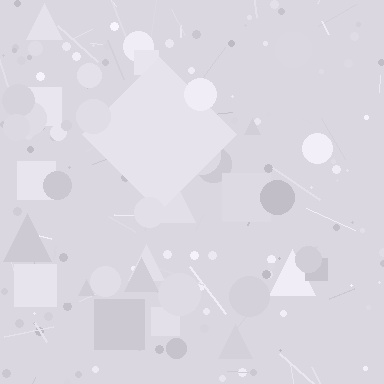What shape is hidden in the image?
A diamond is hidden in the image.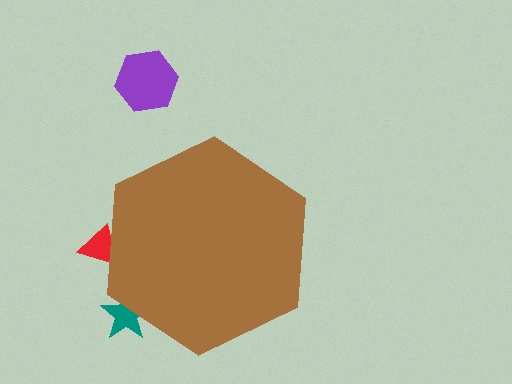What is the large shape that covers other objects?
A brown hexagon.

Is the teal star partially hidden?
Yes, the teal star is partially hidden behind the brown hexagon.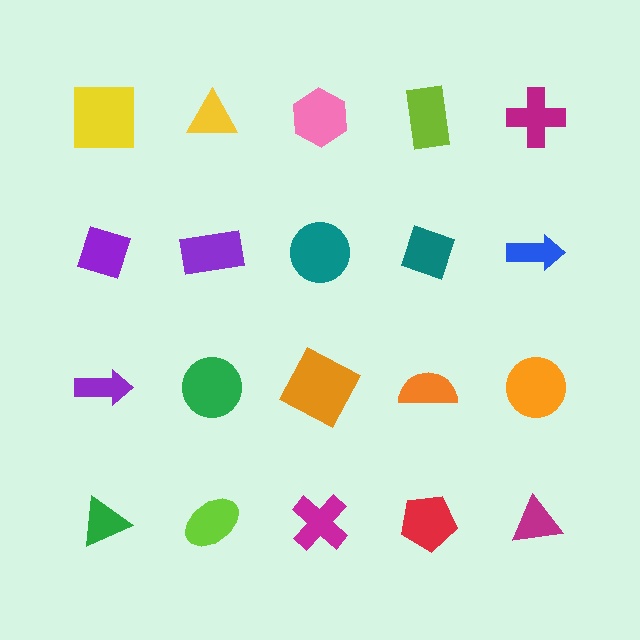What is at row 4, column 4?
A red pentagon.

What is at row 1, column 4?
A lime rectangle.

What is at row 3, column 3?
An orange square.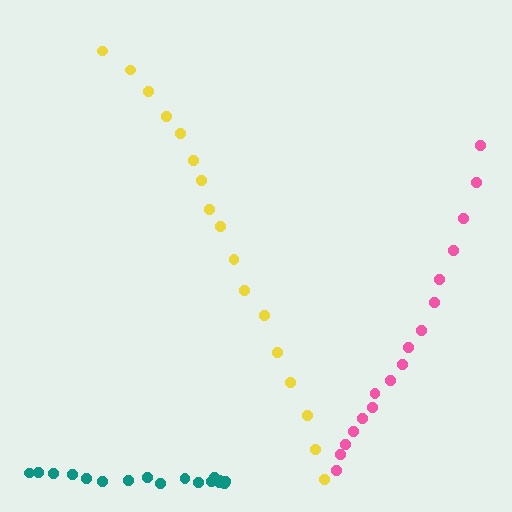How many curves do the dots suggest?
There are 3 distinct paths.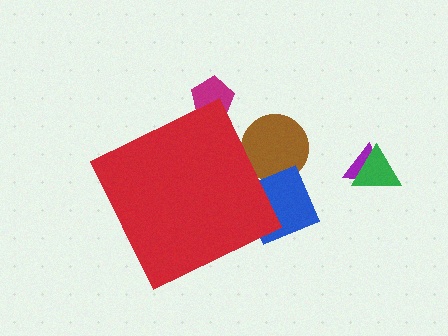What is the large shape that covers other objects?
A red diamond.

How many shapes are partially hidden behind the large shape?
3 shapes are partially hidden.